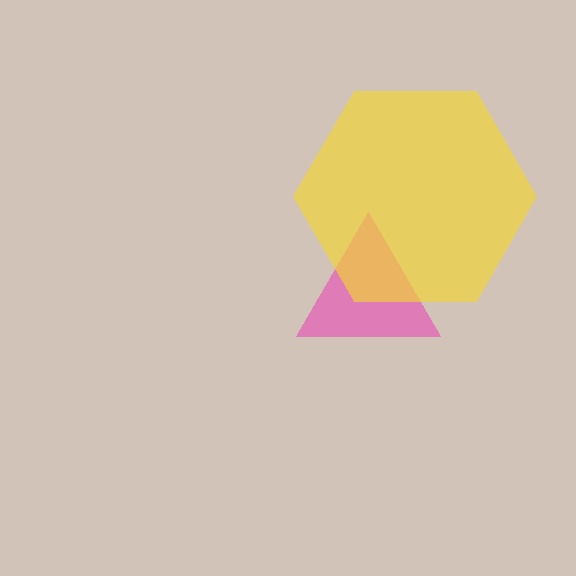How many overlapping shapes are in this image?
There are 2 overlapping shapes in the image.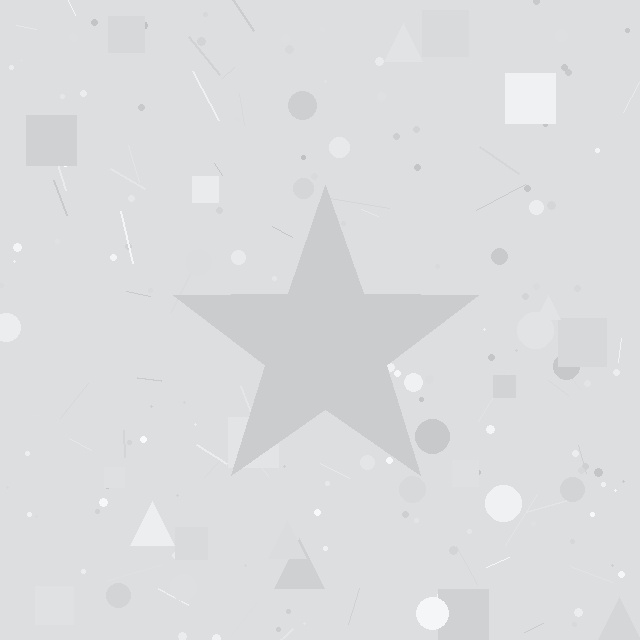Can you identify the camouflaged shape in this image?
The camouflaged shape is a star.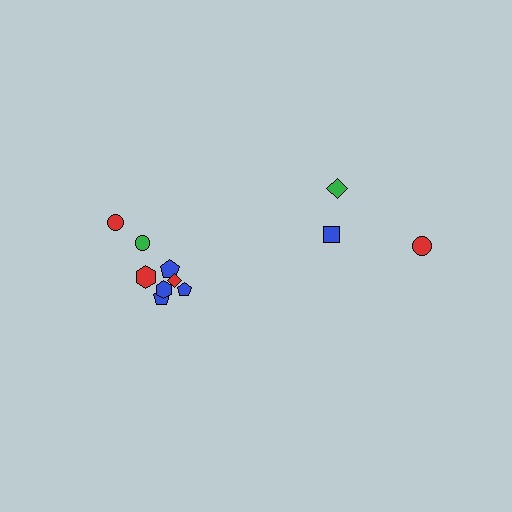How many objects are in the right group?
There are 3 objects.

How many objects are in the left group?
There are 8 objects.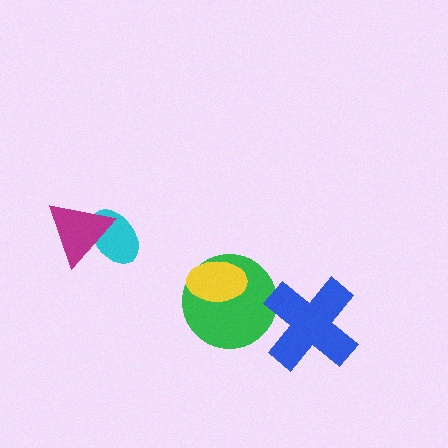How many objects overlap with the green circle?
2 objects overlap with the green circle.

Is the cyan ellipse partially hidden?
Yes, it is partially covered by another shape.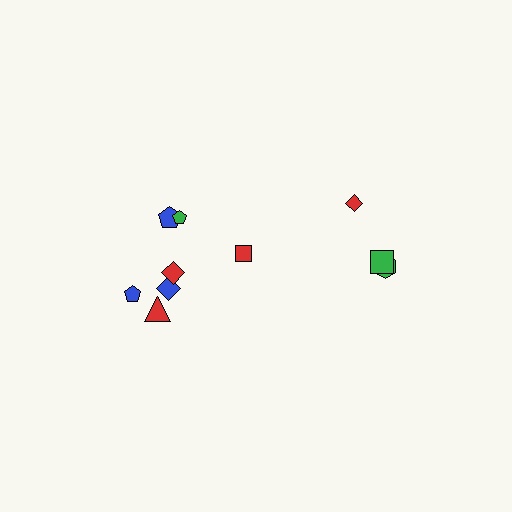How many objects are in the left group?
There are 7 objects.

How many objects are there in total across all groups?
There are 10 objects.